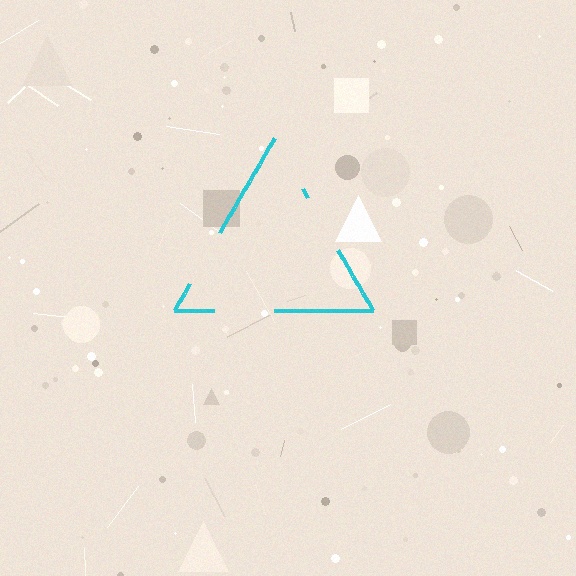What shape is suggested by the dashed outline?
The dashed outline suggests a triangle.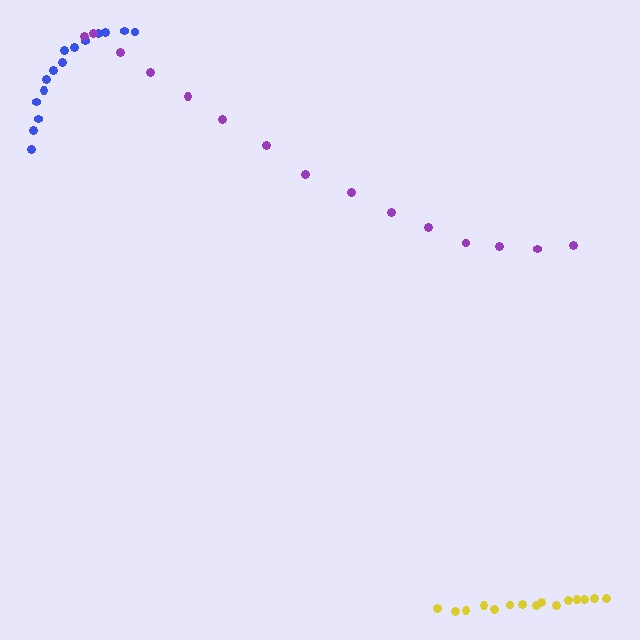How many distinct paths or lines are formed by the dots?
There are 3 distinct paths.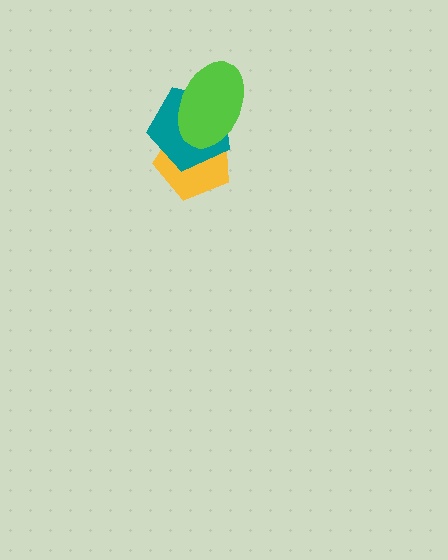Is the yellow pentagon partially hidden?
Yes, it is partially covered by another shape.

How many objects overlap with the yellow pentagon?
2 objects overlap with the yellow pentagon.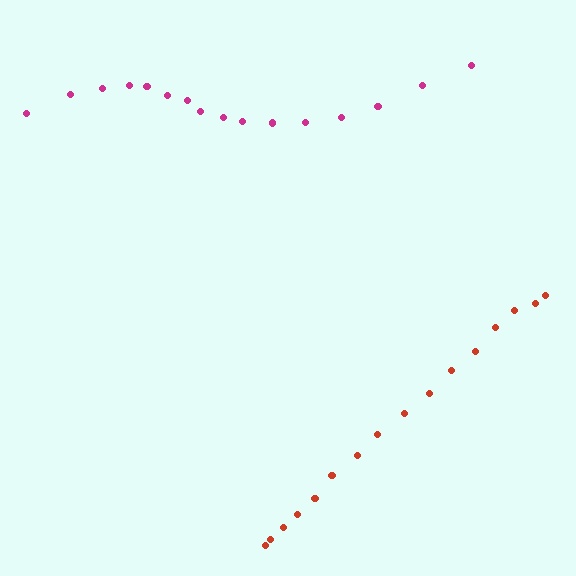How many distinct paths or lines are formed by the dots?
There are 2 distinct paths.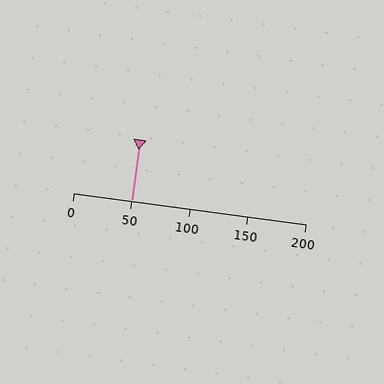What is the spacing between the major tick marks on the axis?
The major ticks are spaced 50 apart.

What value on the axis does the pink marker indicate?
The marker indicates approximately 50.